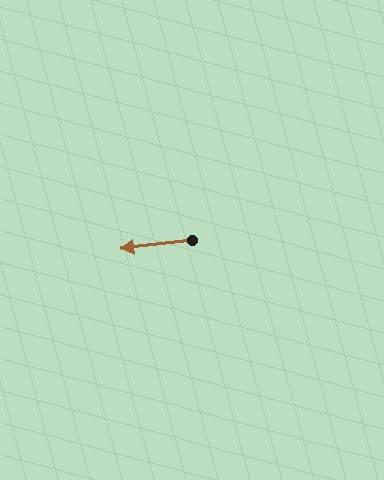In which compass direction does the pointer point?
West.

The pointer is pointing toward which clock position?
Roughly 9 o'clock.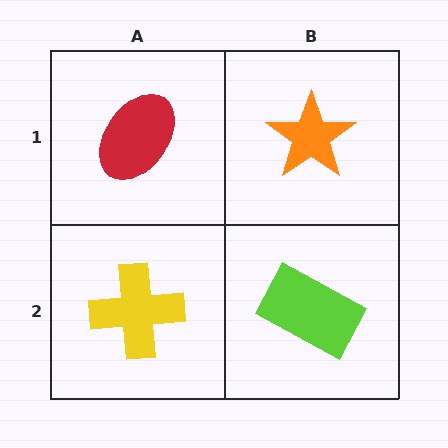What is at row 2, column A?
A yellow cross.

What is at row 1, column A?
A red ellipse.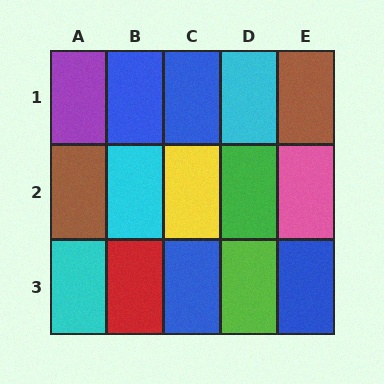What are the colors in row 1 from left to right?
Purple, blue, blue, cyan, brown.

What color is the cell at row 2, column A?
Brown.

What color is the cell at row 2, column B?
Cyan.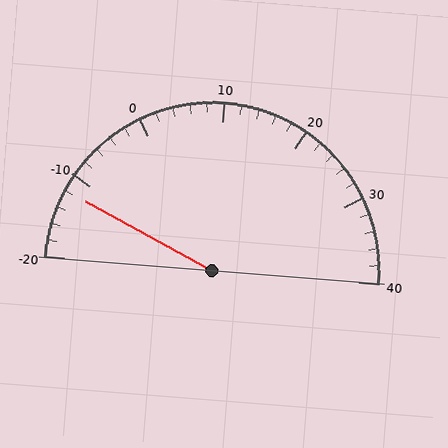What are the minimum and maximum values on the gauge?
The gauge ranges from -20 to 40.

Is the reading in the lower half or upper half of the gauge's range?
The reading is in the lower half of the range (-20 to 40).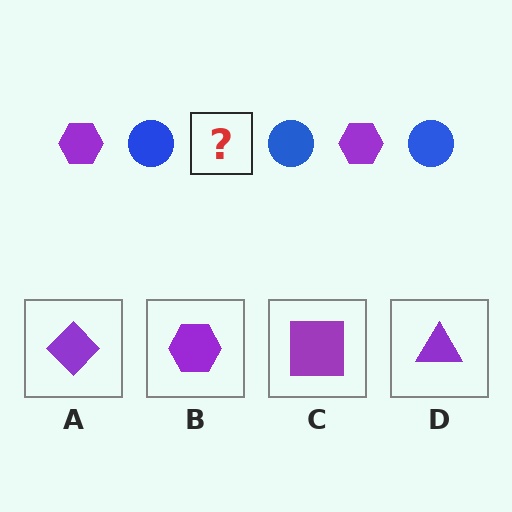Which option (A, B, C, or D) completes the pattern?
B.